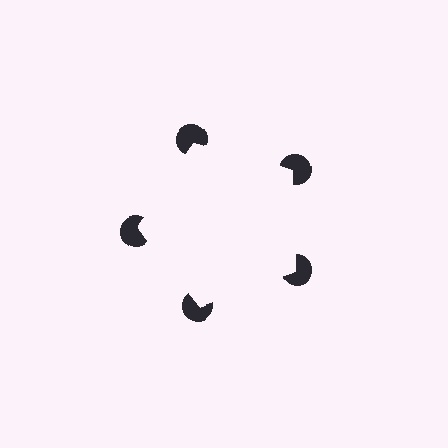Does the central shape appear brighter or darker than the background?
It typically appears slightly brighter than the background, even though no actual brightness change is drawn.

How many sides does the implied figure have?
5 sides.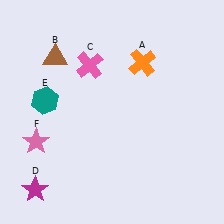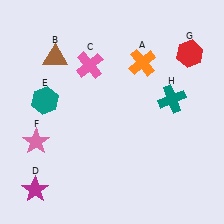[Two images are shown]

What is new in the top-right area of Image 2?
A teal cross (H) was added in the top-right area of Image 2.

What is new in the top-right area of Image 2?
A red hexagon (G) was added in the top-right area of Image 2.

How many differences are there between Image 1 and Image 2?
There are 2 differences between the two images.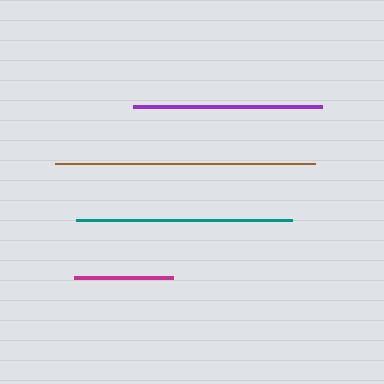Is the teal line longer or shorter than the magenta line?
The teal line is longer than the magenta line.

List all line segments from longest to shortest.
From longest to shortest: brown, teal, purple, magenta.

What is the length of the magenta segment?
The magenta segment is approximately 99 pixels long.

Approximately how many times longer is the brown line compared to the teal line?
The brown line is approximately 1.2 times the length of the teal line.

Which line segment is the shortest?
The magenta line is the shortest at approximately 99 pixels.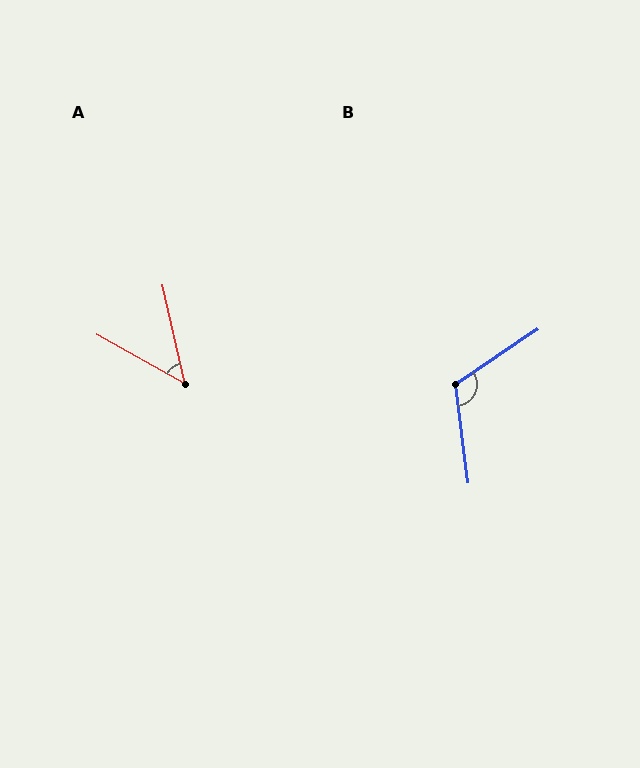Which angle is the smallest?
A, at approximately 48 degrees.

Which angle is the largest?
B, at approximately 117 degrees.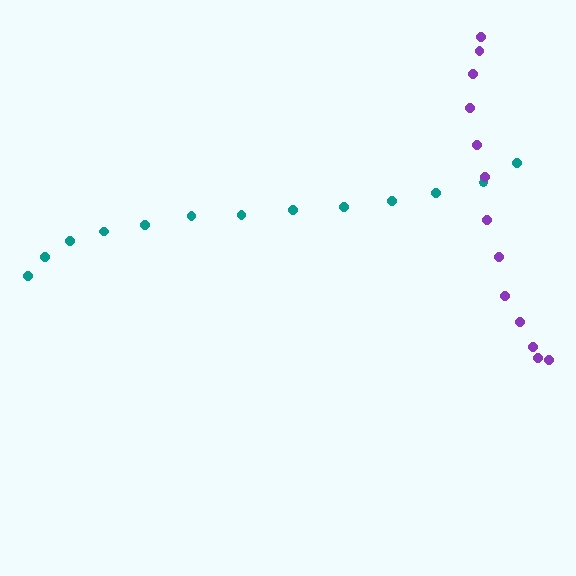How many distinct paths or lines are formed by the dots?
There are 2 distinct paths.